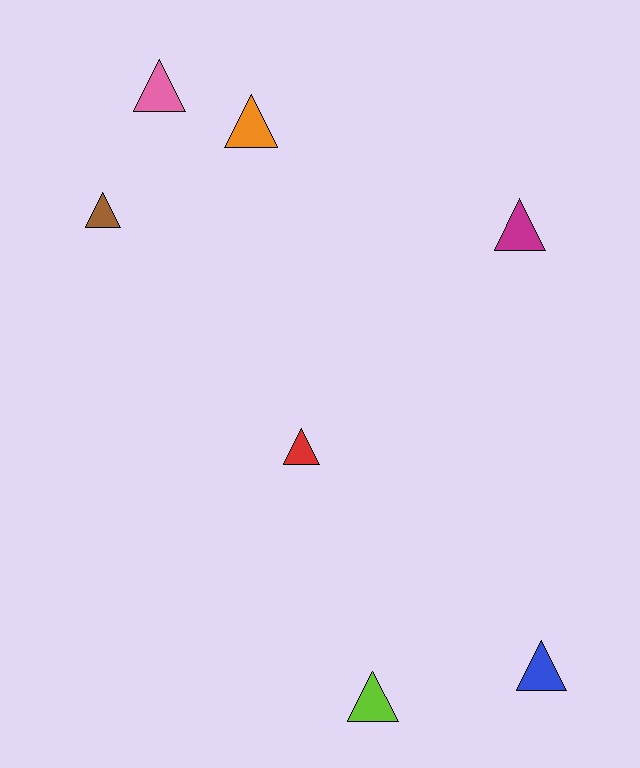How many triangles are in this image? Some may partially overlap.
There are 7 triangles.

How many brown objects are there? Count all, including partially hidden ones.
There is 1 brown object.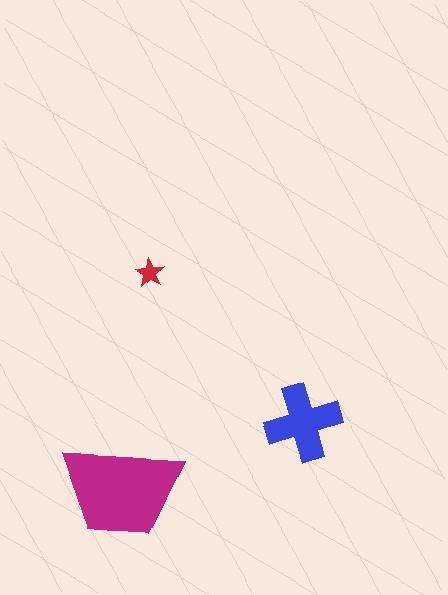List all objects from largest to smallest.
The magenta trapezoid, the blue cross, the red star.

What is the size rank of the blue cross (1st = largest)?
2nd.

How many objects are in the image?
There are 3 objects in the image.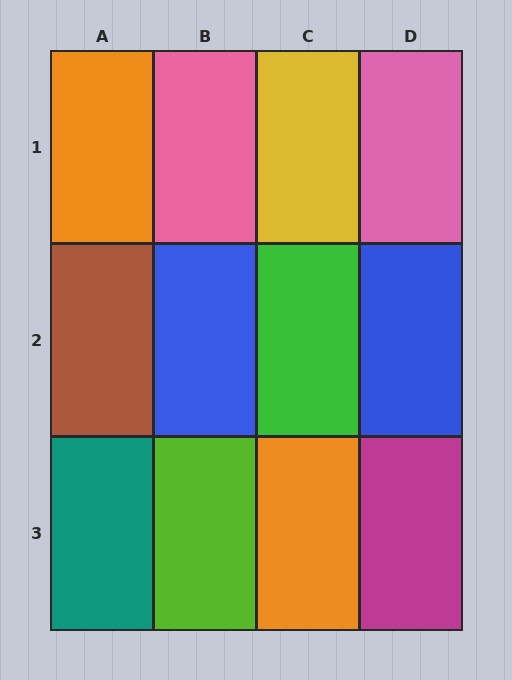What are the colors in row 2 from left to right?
Brown, blue, green, blue.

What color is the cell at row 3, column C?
Orange.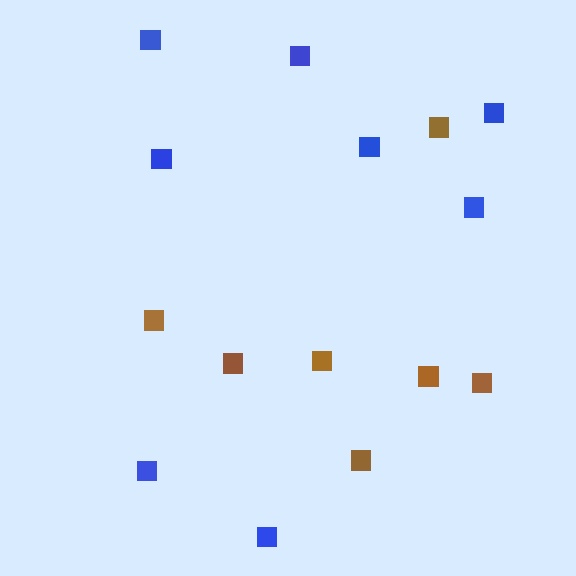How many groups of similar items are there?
There are 2 groups: one group of blue squares (8) and one group of brown squares (7).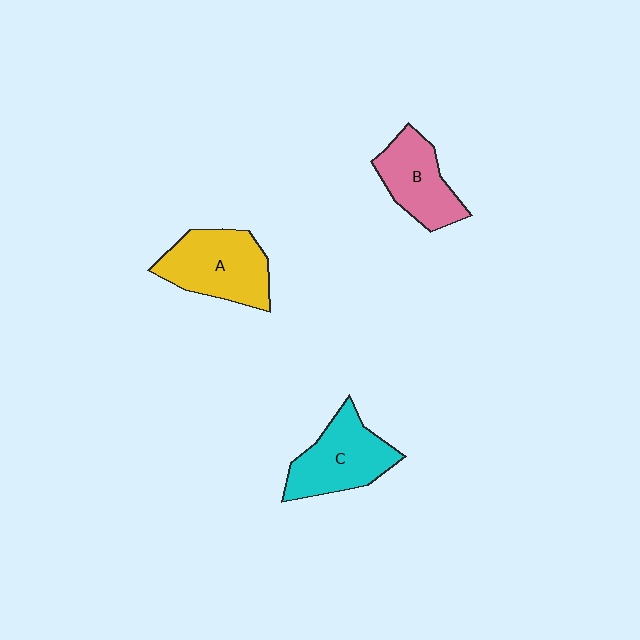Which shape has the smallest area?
Shape B (pink).